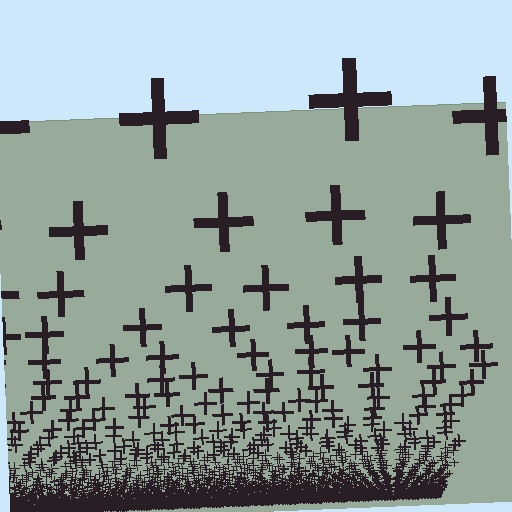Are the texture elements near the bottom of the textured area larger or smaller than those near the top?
Smaller. The gradient is inverted — elements near the bottom are smaller and denser.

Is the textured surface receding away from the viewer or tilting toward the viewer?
The surface appears to tilt toward the viewer. Texture elements get larger and sparser toward the top.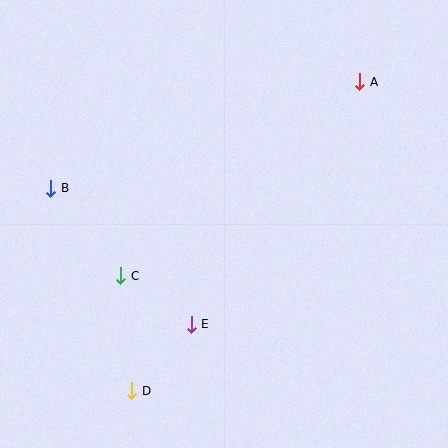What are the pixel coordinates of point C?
Point C is at (121, 276).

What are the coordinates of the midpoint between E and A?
The midpoint between E and A is at (276, 203).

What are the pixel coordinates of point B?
Point B is at (51, 188).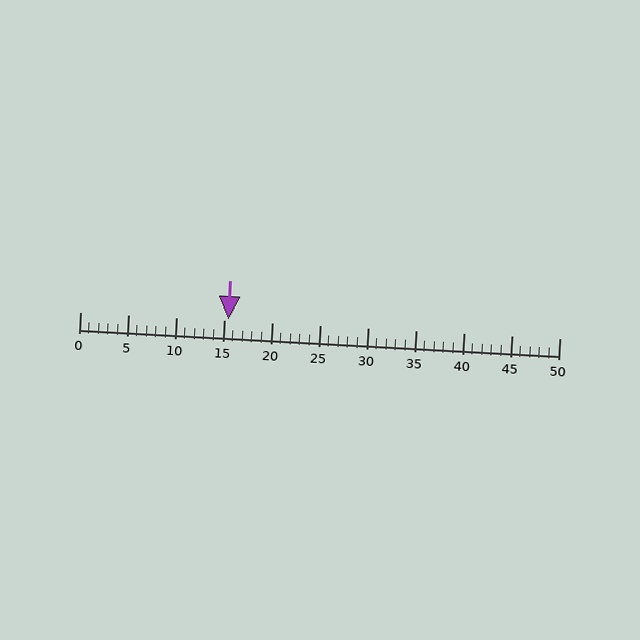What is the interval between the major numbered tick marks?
The major tick marks are spaced 5 units apart.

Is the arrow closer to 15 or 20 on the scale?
The arrow is closer to 15.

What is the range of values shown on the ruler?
The ruler shows values from 0 to 50.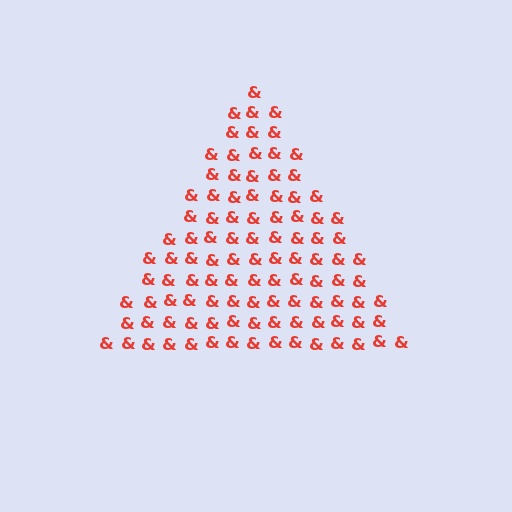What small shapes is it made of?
It is made of small ampersands.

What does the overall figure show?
The overall figure shows a triangle.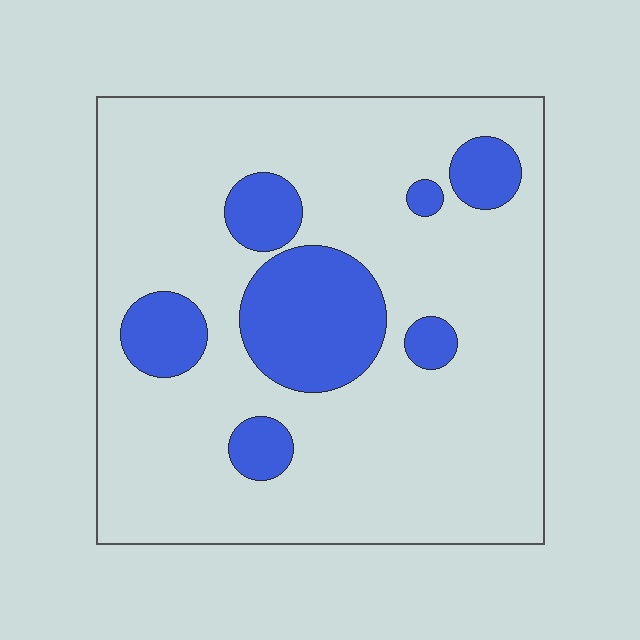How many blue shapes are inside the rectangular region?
7.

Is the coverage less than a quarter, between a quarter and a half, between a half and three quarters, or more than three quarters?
Less than a quarter.